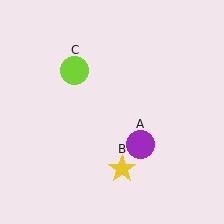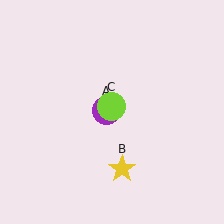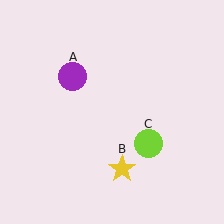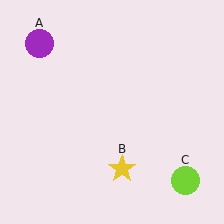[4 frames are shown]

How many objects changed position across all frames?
2 objects changed position: purple circle (object A), lime circle (object C).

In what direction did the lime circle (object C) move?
The lime circle (object C) moved down and to the right.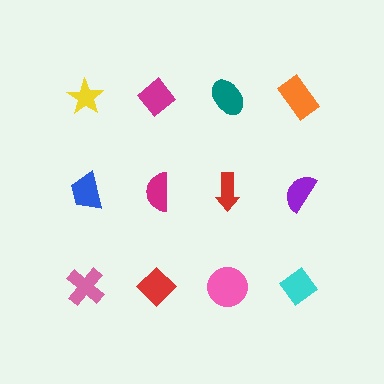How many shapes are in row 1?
4 shapes.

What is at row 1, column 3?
A teal ellipse.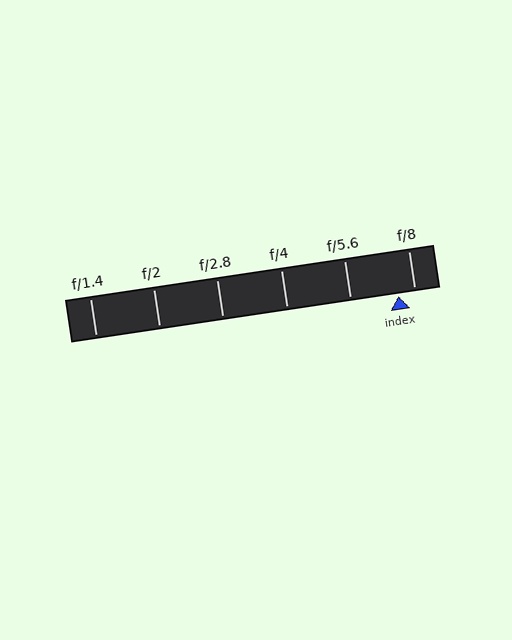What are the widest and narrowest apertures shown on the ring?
The widest aperture shown is f/1.4 and the narrowest is f/8.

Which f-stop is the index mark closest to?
The index mark is closest to f/8.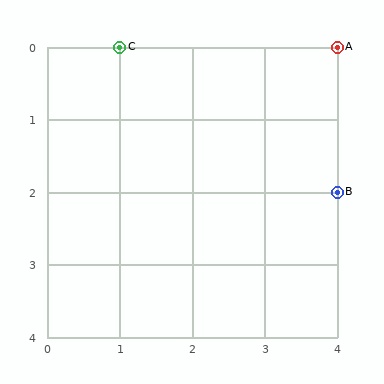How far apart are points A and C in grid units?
Points A and C are 3 columns apart.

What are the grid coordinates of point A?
Point A is at grid coordinates (4, 0).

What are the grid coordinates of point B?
Point B is at grid coordinates (4, 2).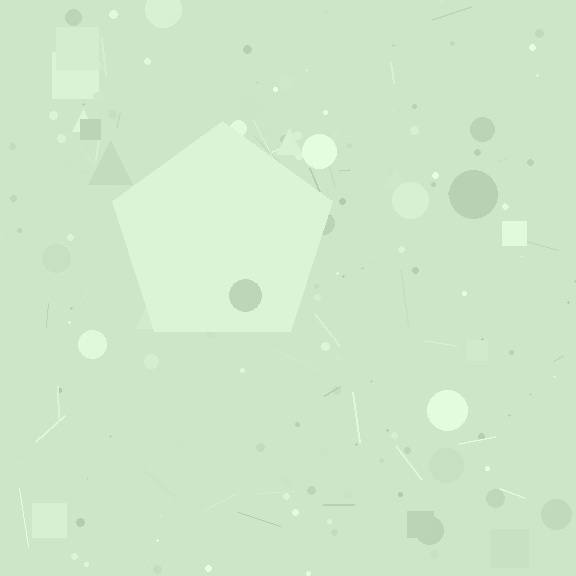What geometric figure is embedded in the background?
A pentagon is embedded in the background.